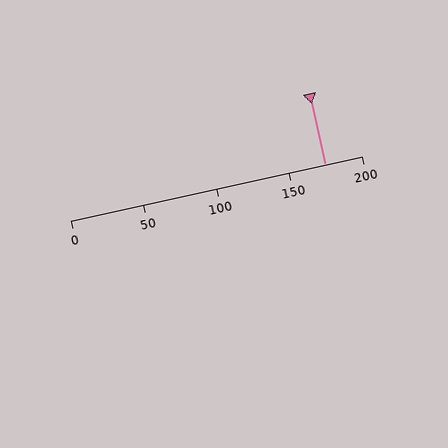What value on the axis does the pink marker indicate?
The marker indicates approximately 175.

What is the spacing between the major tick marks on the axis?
The major ticks are spaced 50 apart.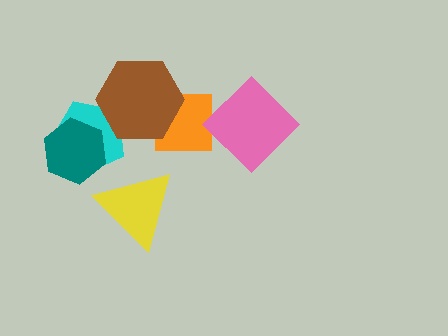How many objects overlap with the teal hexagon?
1 object overlaps with the teal hexagon.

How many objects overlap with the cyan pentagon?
2 objects overlap with the cyan pentagon.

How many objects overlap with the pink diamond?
1 object overlaps with the pink diamond.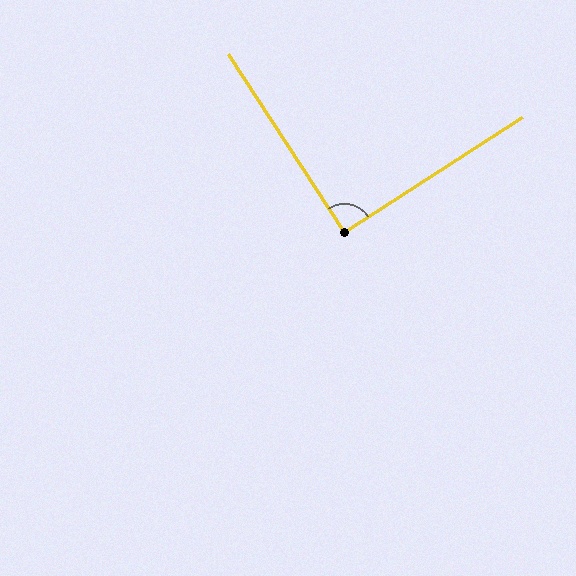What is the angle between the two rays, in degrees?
Approximately 90 degrees.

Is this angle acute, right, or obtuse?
It is approximately a right angle.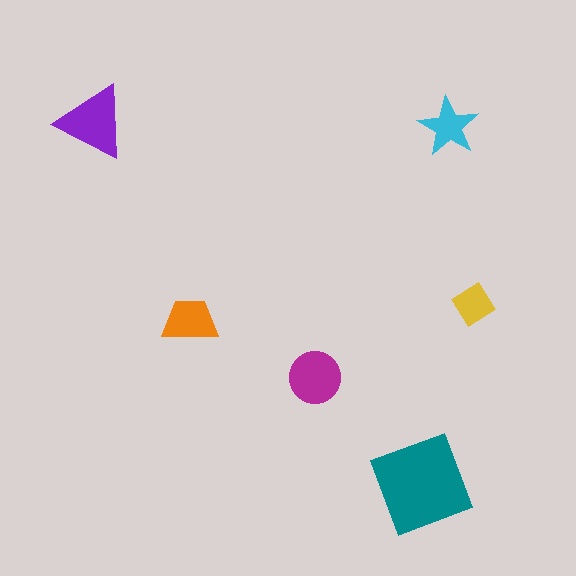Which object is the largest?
The teal diamond.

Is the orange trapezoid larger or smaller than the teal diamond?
Smaller.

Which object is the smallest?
The yellow diamond.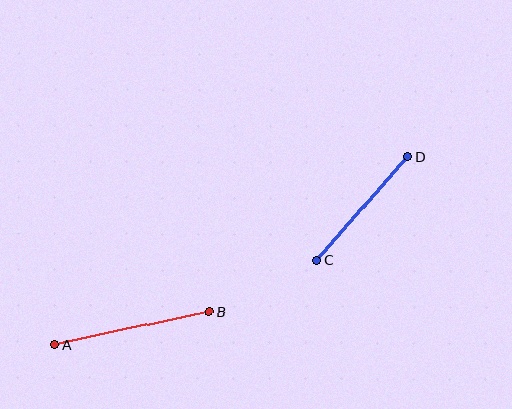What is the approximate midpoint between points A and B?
The midpoint is at approximately (132, 328) pixels.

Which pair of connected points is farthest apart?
Points A and B are farthest apart.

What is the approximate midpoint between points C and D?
The midpoint is at approximately (362, 208) pixels.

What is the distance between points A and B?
The distance is approximately 157 pixels.